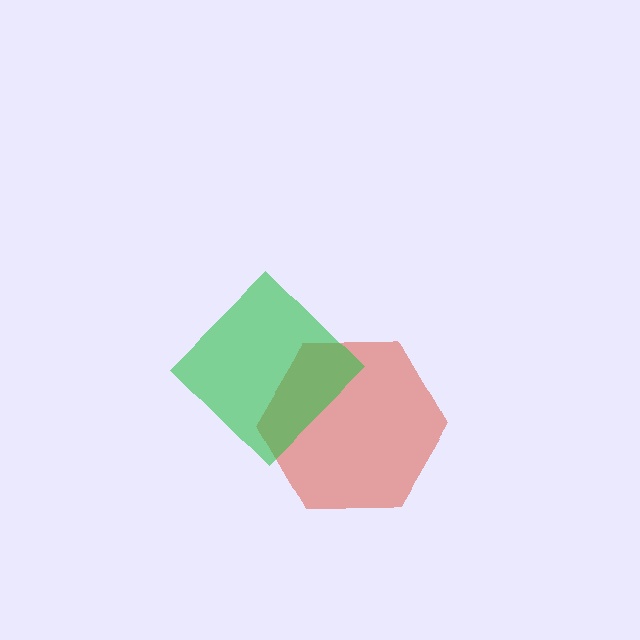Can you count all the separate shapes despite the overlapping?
Yes, there are 2 separate shapes.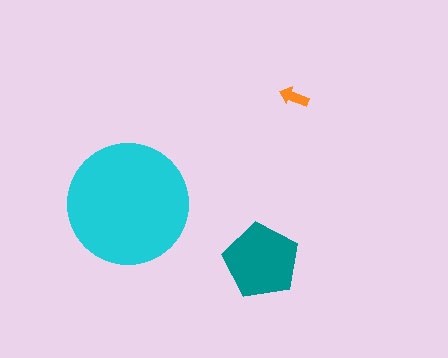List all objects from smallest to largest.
The orange arrow, the teal pentagon, the cyan circle.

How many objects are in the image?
There are 3 objects in the image.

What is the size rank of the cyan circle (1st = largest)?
1st.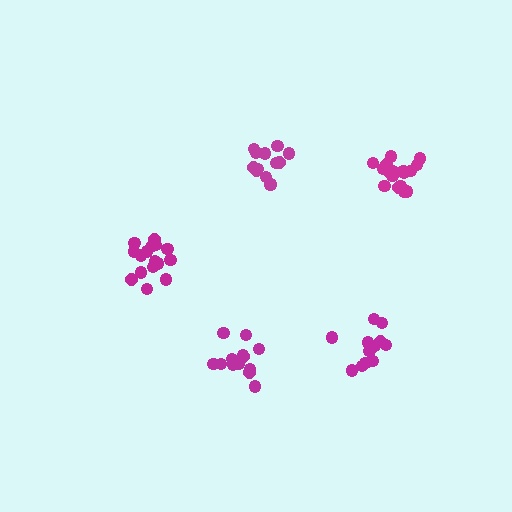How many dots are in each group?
Group 1: 18 dots, Group 2: 13 dots, Group 3: 12 dots, Group 4: 13 dots, Group 5: 16 dots (72 total).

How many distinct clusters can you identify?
There are 5 distinct clusters.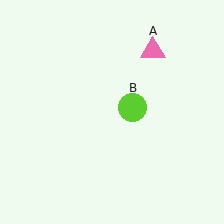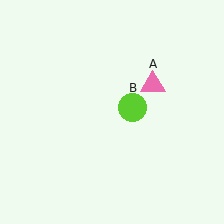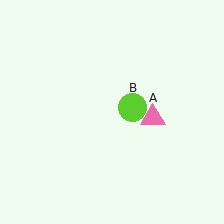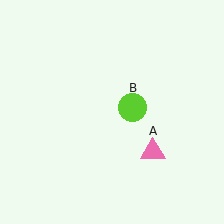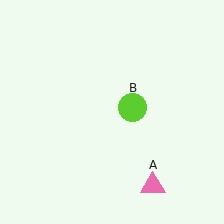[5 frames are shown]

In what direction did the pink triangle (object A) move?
The pink triangle (object A) moved down.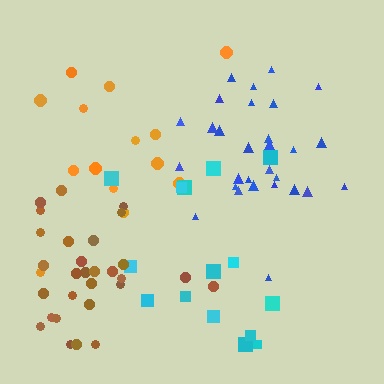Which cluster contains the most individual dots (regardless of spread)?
Blue (29).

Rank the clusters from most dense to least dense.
brown, blue, cyan, orange.